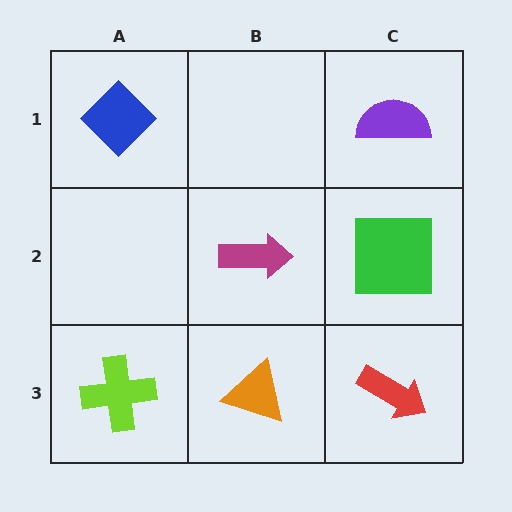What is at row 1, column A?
A blue diamond.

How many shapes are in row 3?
3 shapes.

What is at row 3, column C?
A red arrow.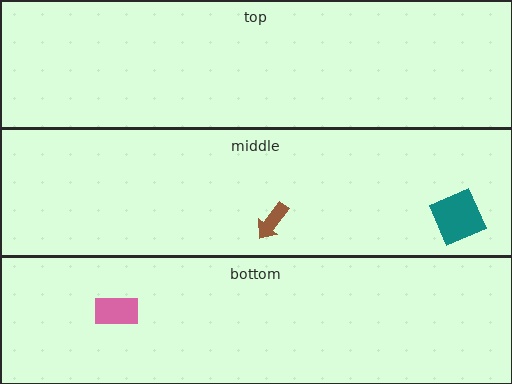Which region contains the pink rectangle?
The bottom region.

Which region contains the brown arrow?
The middle region.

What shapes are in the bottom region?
The pink rectangle.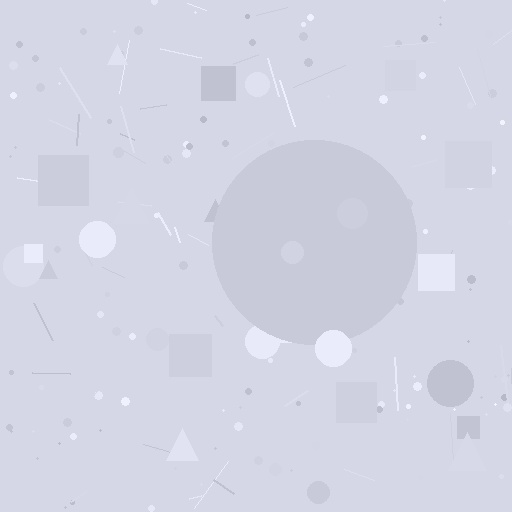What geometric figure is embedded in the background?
A circle is embedded in the background.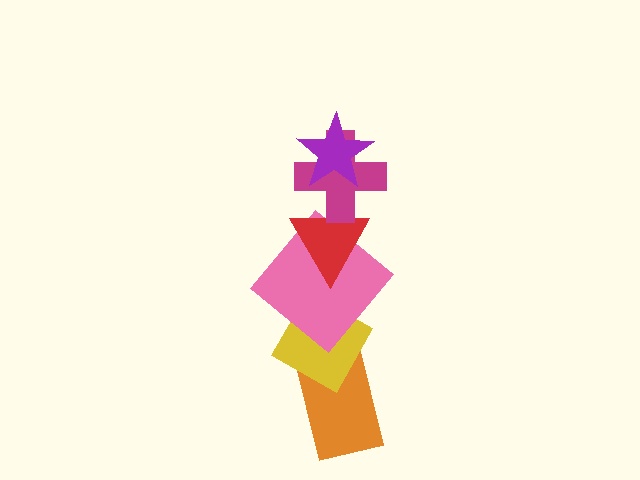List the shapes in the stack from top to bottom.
From top to bottom: the purple star, the magenta cross, the red triangle, the pink diamond, the yellow diamond, the orange rectangle.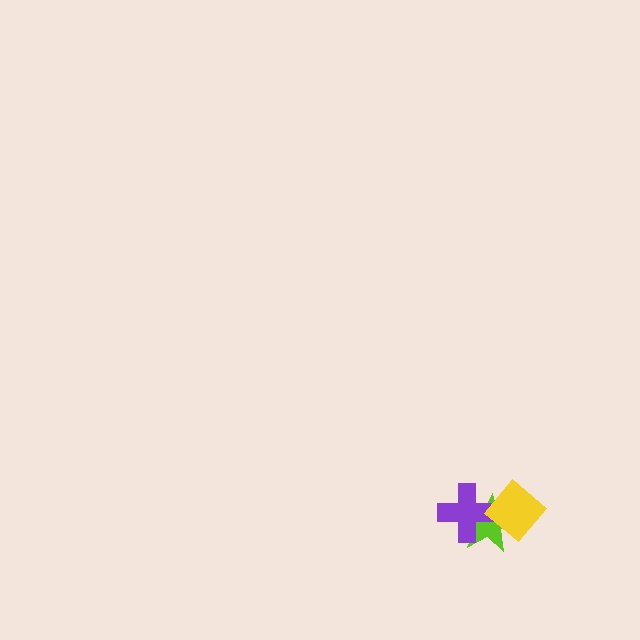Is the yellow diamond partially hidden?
No, no other shape covers it.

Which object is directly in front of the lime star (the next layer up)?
The purple cross is directly in front of the lime star.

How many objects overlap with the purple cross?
2 objects overlap with the purple cross.